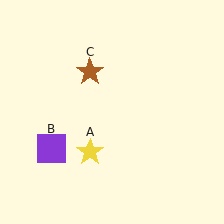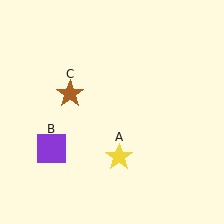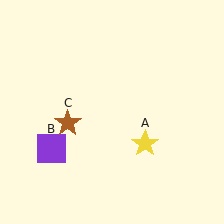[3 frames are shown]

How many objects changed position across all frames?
2 objects changed position: yellow star (object A), brown star (object C).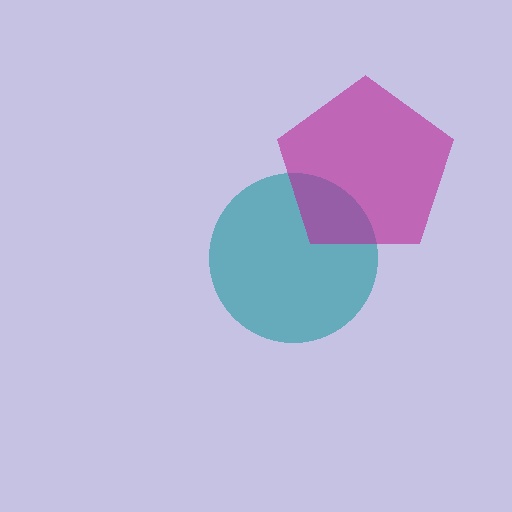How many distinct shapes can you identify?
There are 2 distinct shapes: a teal circle, a magenta pentagon.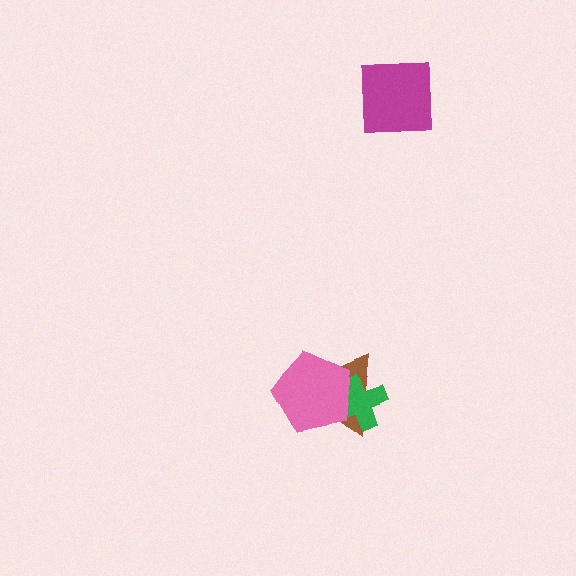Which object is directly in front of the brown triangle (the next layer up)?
The green cross is directly in front of the brown triangle.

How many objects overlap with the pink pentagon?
2 objects overlap with the pink pentagon.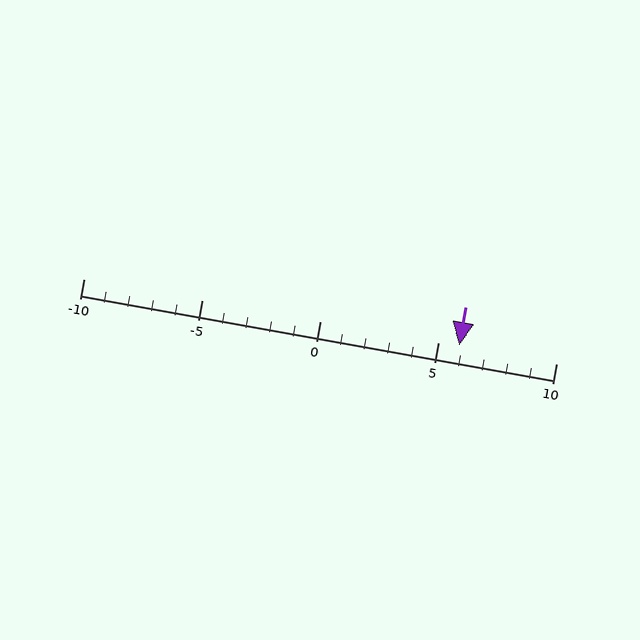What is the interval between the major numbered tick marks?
The major tick marks are spaced 5 units apart.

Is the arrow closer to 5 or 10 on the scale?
The arrow is closer to 5.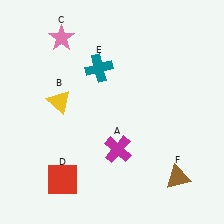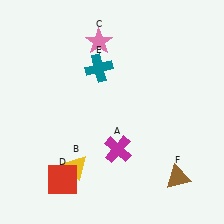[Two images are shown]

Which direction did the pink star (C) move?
The pink star (C) moved right.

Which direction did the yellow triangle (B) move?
The yellow triangle (B) moved down.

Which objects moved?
The objects that moved are: the yellow triangle (B), the pink star (C).